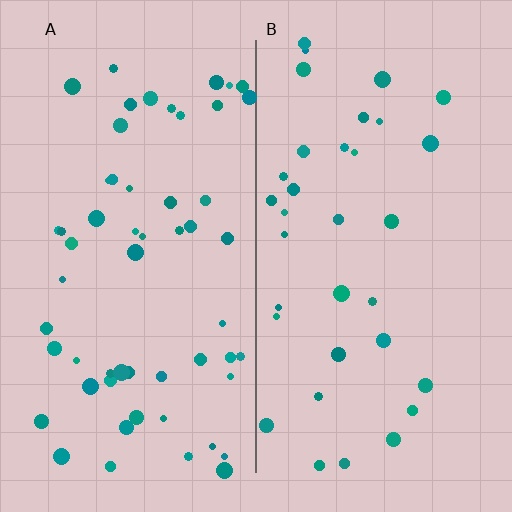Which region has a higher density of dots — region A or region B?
A (the left).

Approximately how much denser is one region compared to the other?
Approximately 1.7× — region A over region B.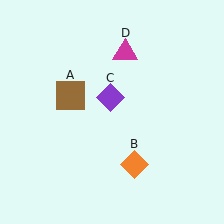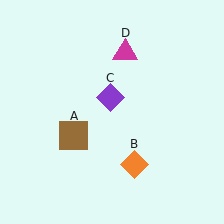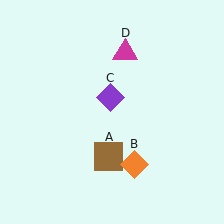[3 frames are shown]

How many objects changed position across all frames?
1 object changed position: brown square (object A).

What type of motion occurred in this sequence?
The brown square (object A) rotated counterclockwise around the center of the scene.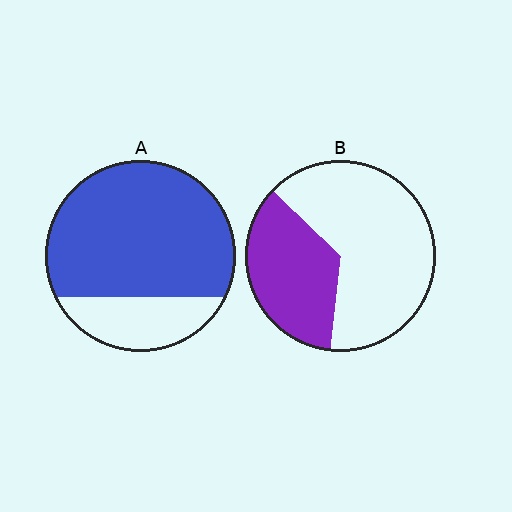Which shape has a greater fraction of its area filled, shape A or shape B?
Shape A.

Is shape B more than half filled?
No.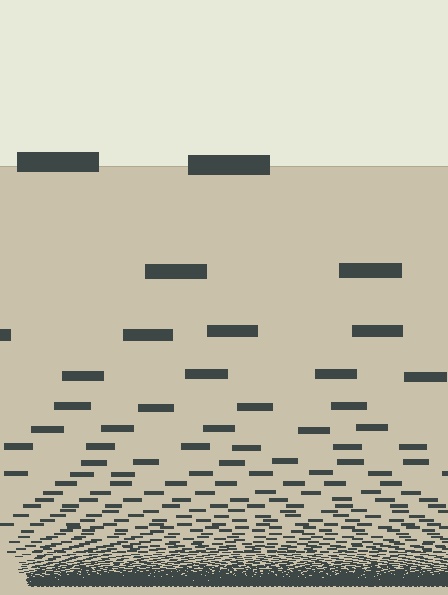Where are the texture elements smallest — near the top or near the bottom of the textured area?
Near the bottom.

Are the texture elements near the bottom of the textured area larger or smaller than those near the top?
Smaller. The gradient is inverted — elements near the bottom are smaller and denser.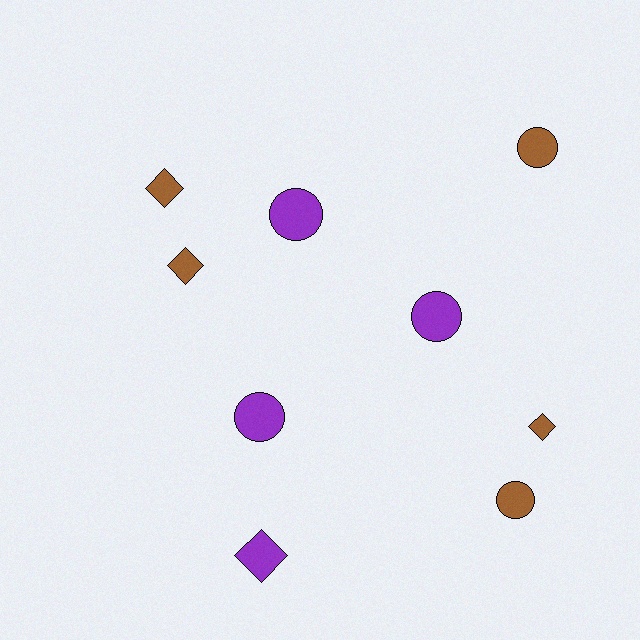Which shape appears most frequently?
Circle, with 5 objects.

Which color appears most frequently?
Brown, with 5 objects.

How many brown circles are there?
There are 2 brown circles.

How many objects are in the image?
There are 9 objects.